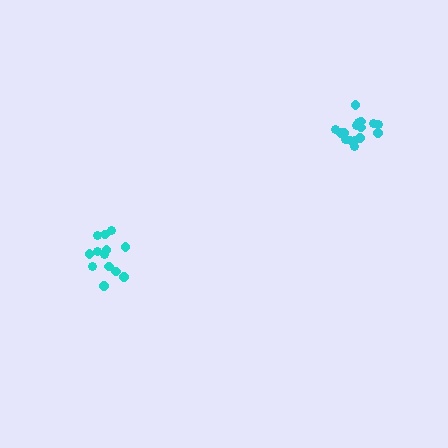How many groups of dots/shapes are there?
There are 2 groups.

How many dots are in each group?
Group 1: 16 dots, Group 2: 13 dots (29 total).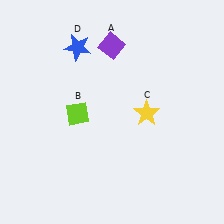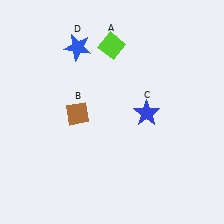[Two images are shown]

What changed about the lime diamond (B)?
In Image 1, B is lime. In Image 2, it changed to brown.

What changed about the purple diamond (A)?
In Image 1, A is purple. In Image 2, it changed to lime.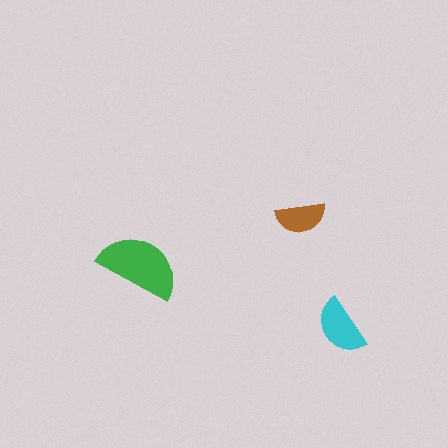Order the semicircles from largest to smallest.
the green one, the cyan one, the brown one.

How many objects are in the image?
There are 3 objects in the image.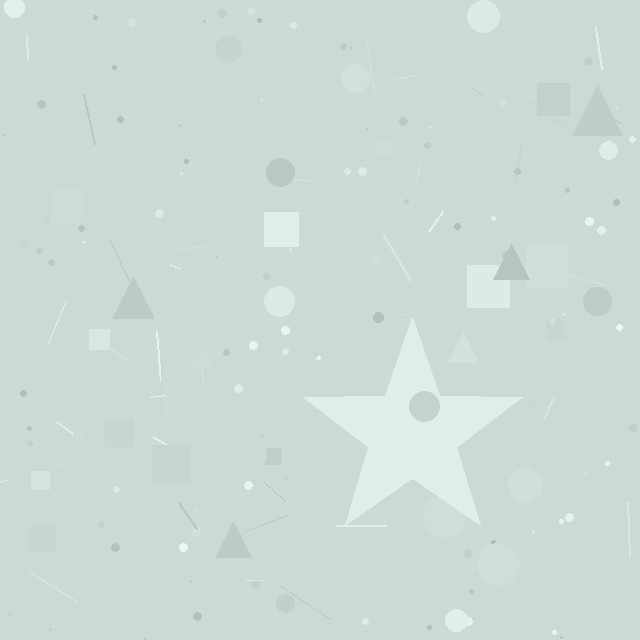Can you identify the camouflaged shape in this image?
The camouflaged shape is a star.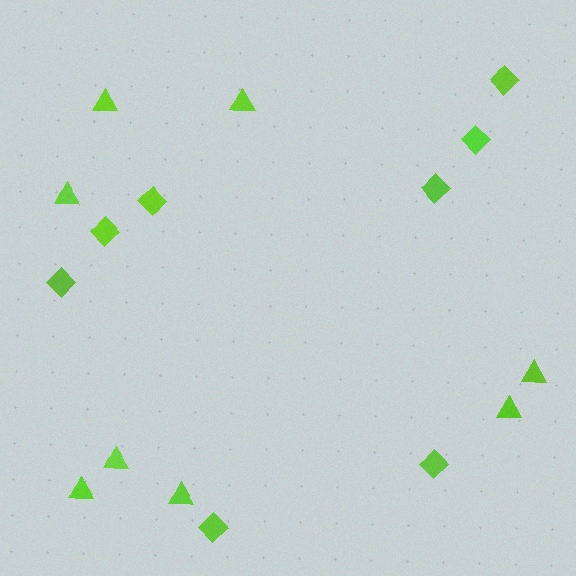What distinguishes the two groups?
There are 2 groups: one group of triangles (8) and one group of diamonds (8).